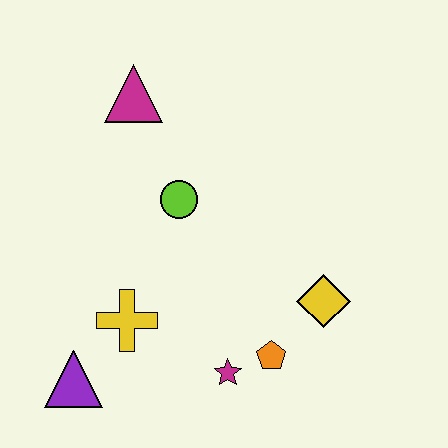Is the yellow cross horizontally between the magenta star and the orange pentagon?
No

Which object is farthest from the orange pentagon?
The magenta triangle is farthest from the orange pentagon.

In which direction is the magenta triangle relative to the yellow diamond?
The magenta triangle is above the yellow diamond.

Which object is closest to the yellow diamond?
The orange pentagon is closest to the yellow diamond.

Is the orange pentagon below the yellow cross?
Yes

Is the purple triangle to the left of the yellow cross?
Yes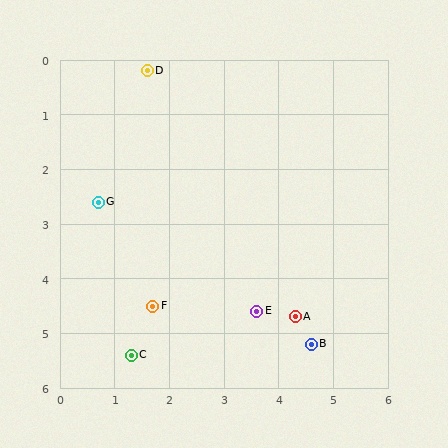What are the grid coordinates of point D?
Point D is at approximately (1.6, 0.2).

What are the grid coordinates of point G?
Point G is at approximately (0.7, 2.6).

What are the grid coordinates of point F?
Point F is at approximately (1.7, 4.5).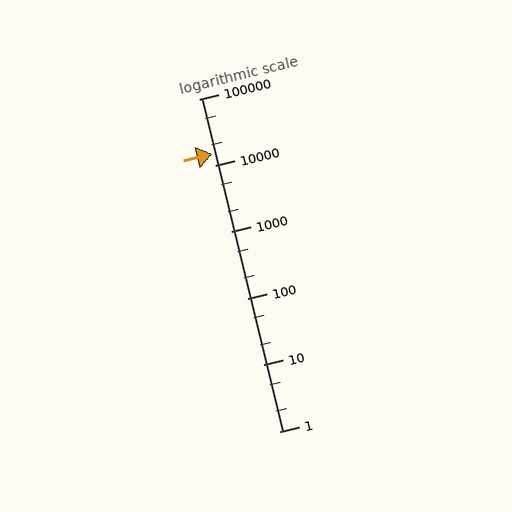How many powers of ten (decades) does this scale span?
The scale spans 5 decades, from 1 to 100000.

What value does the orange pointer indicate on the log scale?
The pointer indicates approximately 15000.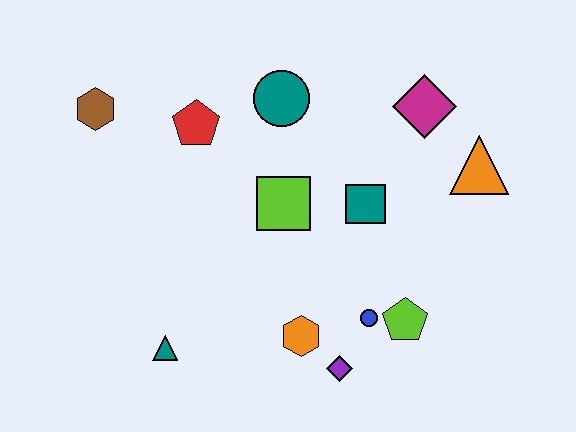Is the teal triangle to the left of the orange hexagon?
Yes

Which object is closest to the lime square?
The teal square is closest to the lime square.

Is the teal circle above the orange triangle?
Yes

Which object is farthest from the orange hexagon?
The brown hexagon is farthest from the orange hexagon.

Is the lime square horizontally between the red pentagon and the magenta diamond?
Yes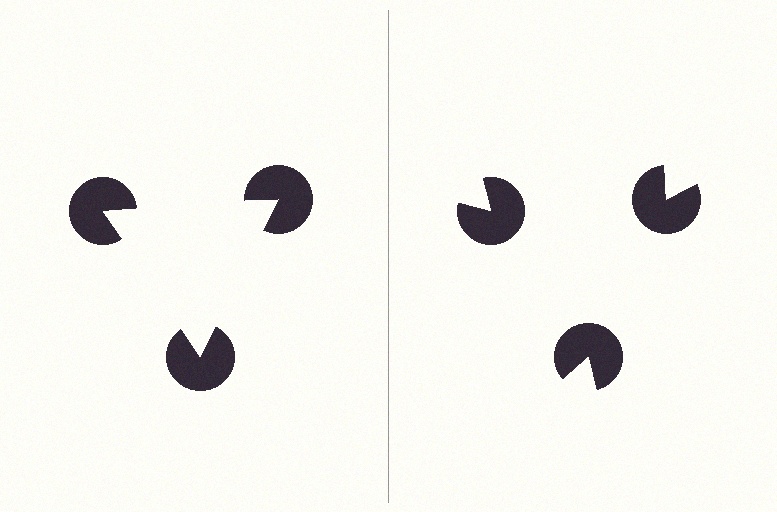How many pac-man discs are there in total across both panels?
6 — 3 on each side.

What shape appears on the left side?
An illusory triangle.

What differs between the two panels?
The pac-man discs are positioned identically on both sides; only the wedge orientations differ. On the left they align to a triangle; on the right they are misaligned.